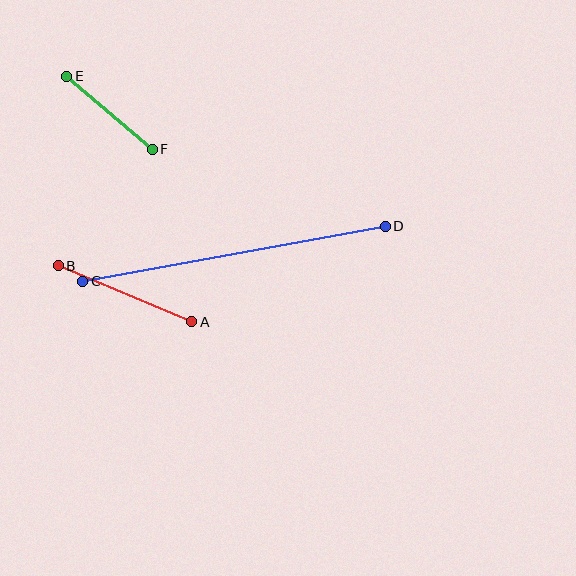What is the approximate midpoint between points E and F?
The midpoint is at approximately (110, 113) pixels.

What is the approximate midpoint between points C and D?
The midpoint is at approximately (234, 254) pixels.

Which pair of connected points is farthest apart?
Points C and D are farthest apart.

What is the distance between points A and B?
The distance is approximately 145 pixels.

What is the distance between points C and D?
The distance is approximately 308 pixels.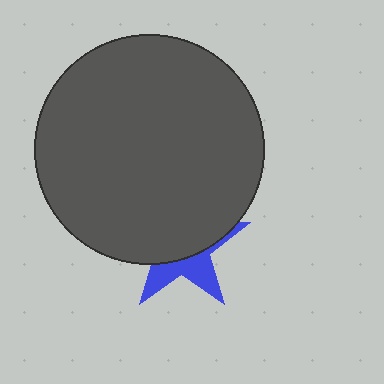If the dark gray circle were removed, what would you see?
You would see the complete blue star.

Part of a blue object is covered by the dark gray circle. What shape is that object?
It is a star.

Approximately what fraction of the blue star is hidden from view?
Roughly 64% of the blue star is hidden behind the dark gray circle.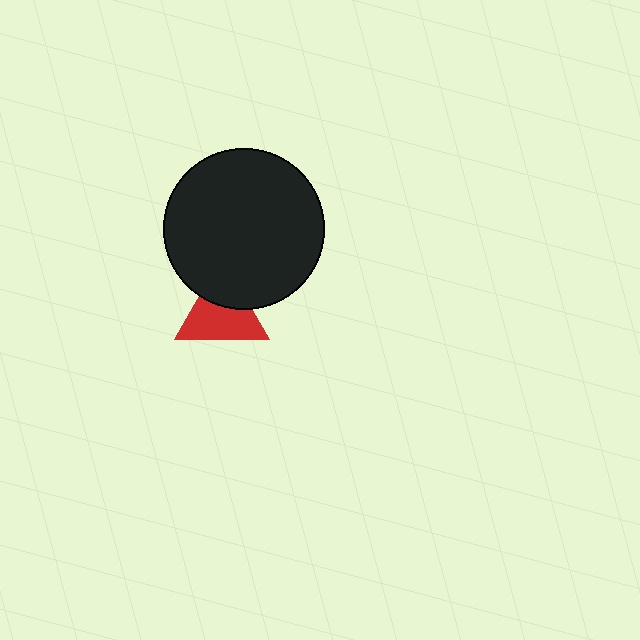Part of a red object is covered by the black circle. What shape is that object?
It is a triangle.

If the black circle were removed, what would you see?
You would see the complete red triangle.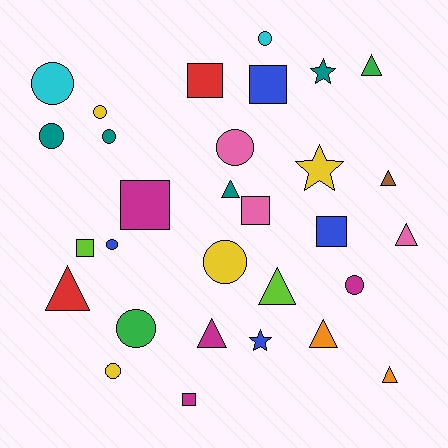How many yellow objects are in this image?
There are 4 yellow objects.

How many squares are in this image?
There are 7 squares.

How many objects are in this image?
There are 30 objects.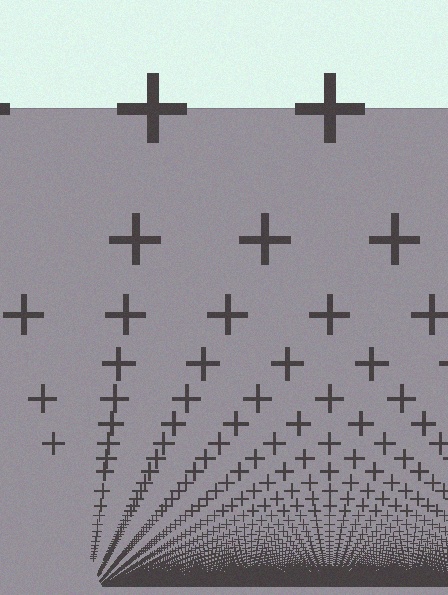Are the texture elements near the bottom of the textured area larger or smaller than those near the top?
Smaller. The gradient is inverted — elements near the bottom are smaller and denser.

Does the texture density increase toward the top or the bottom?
Density increases toward the bottom.